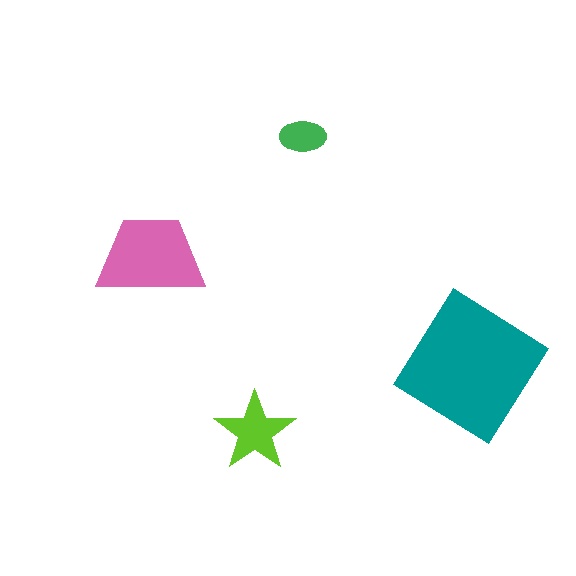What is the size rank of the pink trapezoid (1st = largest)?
2nd.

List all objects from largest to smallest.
The teal diamond, the pink trapezoid, the lime star, the green ellipse.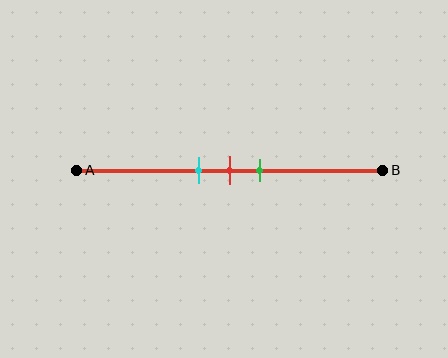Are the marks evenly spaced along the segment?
Yes, the marks are approximately evenly spaced.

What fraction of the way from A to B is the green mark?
The green mark is approximately 60% (0.6) of the way from A to B.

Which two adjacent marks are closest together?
The cyan and red marks are the closest adjacent pair.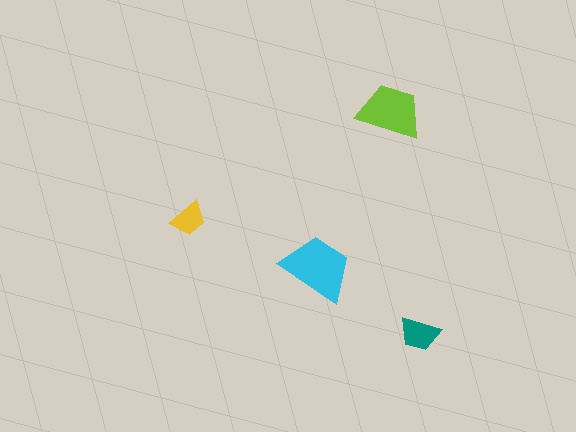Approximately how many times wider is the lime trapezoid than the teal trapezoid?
About 1.5 times wider.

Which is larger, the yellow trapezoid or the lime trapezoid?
The lime one.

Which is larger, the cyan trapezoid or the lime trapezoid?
The cyan one.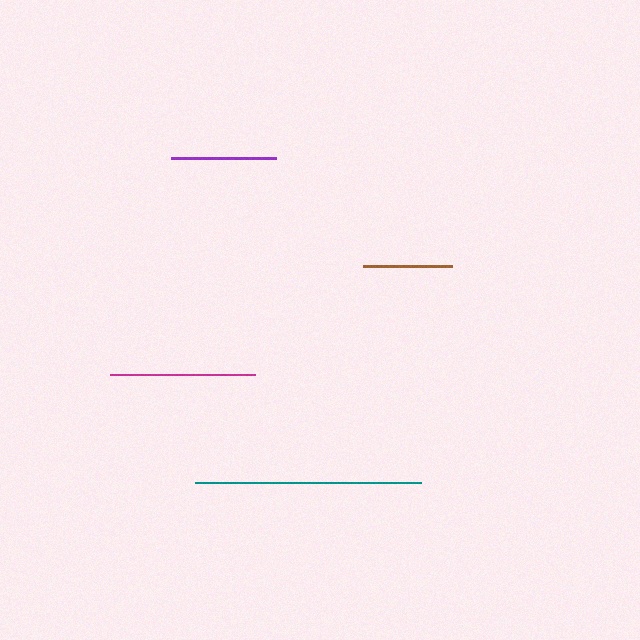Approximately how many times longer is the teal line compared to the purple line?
The teal line is approximately 2.2 times the length of the purple line.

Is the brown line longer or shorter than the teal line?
The teal line is longer than the brown line.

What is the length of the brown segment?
The brown segment is approximately 89 pixels long.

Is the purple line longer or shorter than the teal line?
The teal line is longer than the purple line.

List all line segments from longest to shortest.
From longest to shortest: teal, magenta, purple, brown.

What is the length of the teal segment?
The teal segment is approximately 226 pixels long.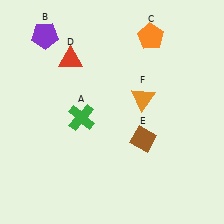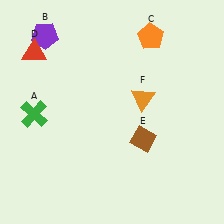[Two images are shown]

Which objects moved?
The objects that moved are: the green cross (A), the red triangle (D).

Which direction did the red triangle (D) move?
The red triangle (D) moved left.